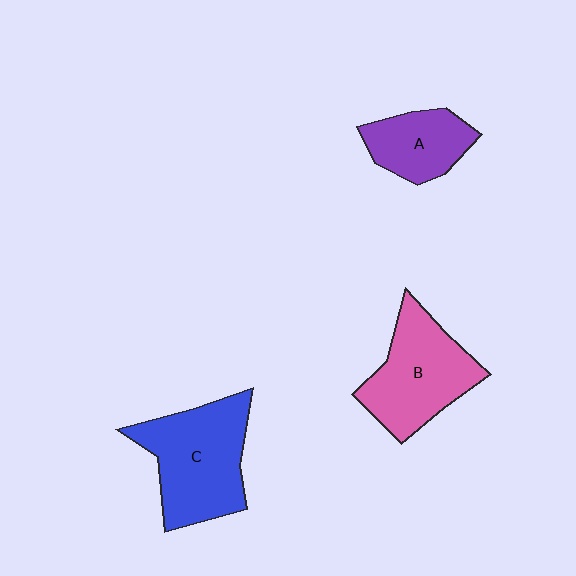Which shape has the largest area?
Shape C (blue).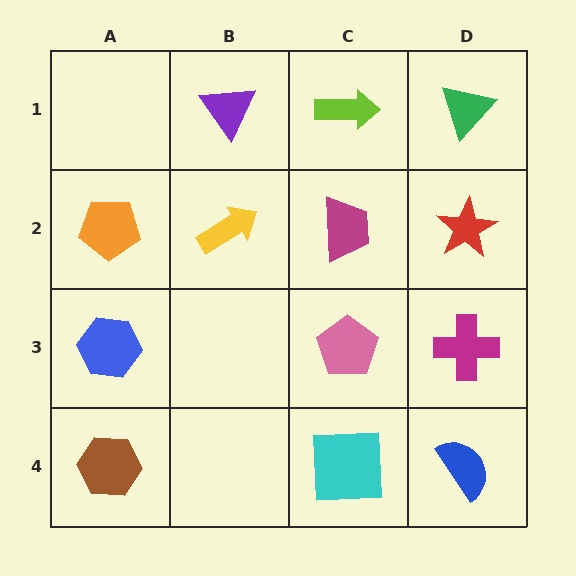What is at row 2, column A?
An orange pentagon.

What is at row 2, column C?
A magenta trapezoid.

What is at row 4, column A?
A brown hexagon.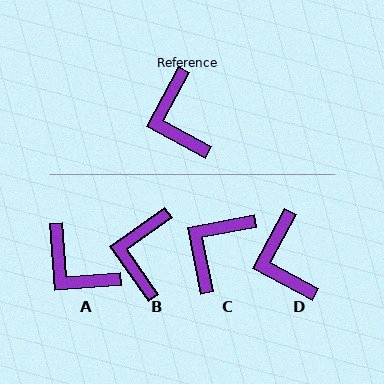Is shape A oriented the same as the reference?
No, it is off by about 33 degrees.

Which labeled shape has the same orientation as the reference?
D.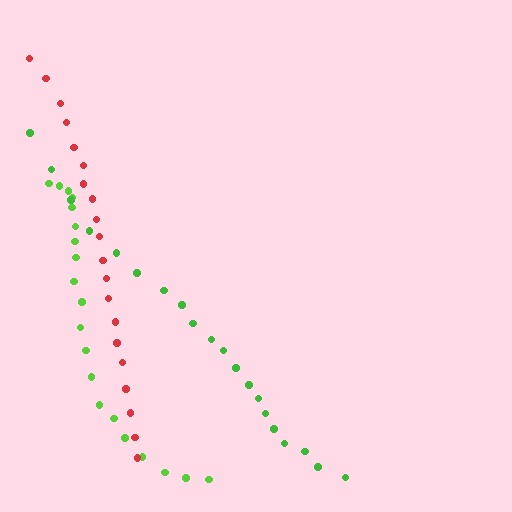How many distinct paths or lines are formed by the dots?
There are 3 distinct paths.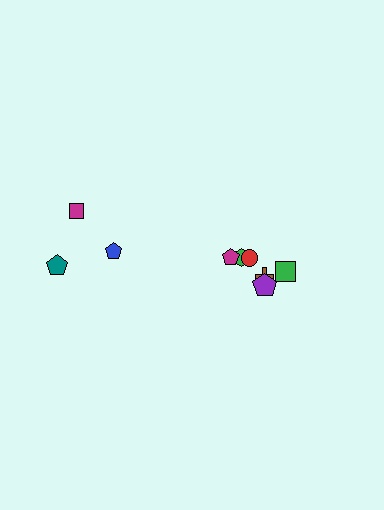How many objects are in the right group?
There are 6 objects.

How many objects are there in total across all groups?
There are 9 objects.